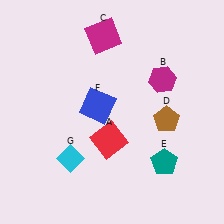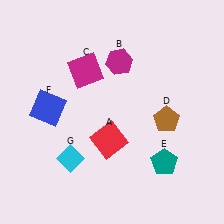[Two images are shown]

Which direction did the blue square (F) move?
The blue square (F) moved left.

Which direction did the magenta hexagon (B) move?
The magenta hexagon (B) moved left.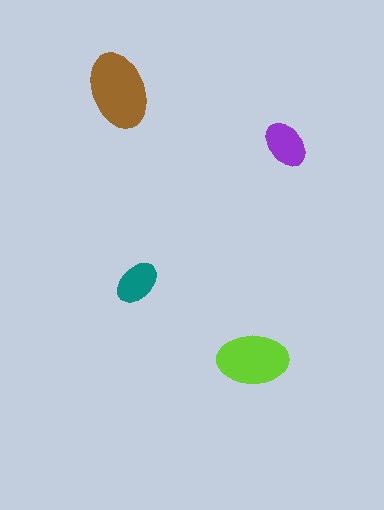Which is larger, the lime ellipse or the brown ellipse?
The brown one.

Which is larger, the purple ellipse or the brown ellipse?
The brown one.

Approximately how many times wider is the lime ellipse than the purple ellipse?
About 1.5 times wider.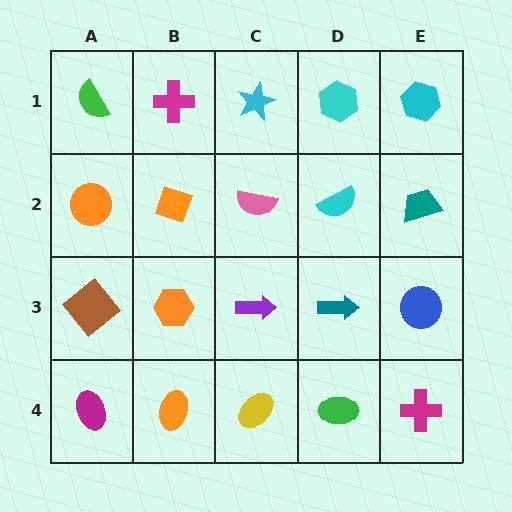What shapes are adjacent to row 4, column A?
A brown diamond (row 3, column A), an orange ellipse (row 4, column B).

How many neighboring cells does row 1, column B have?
3.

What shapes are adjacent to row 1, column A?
An orange circle (row 2, column A), a magenta cross (row 1, column B).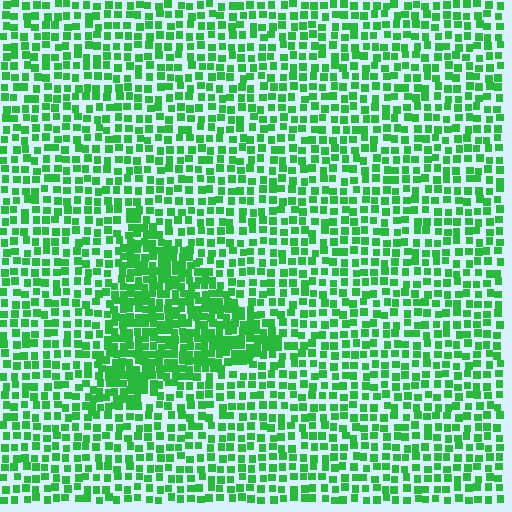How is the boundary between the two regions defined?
The boundary is defined by a change in element density (approximately 1.9x ratio). All elements are the same color, size, and shape.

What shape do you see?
I see a triangle.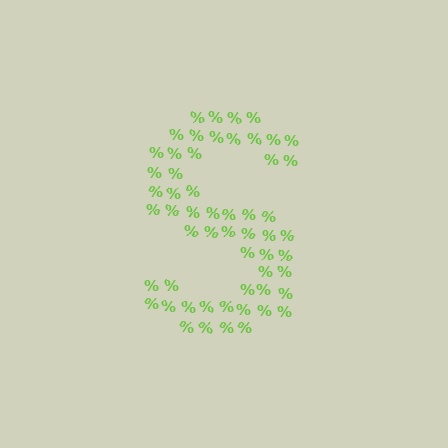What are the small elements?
The small elements are percent signs.